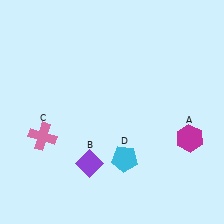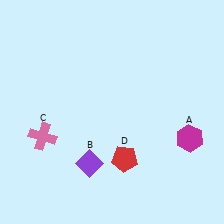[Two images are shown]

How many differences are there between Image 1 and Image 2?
There is 1 difference between the two images.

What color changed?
The pentagon (D) changed from cyan in Image 1 to red in Image 2.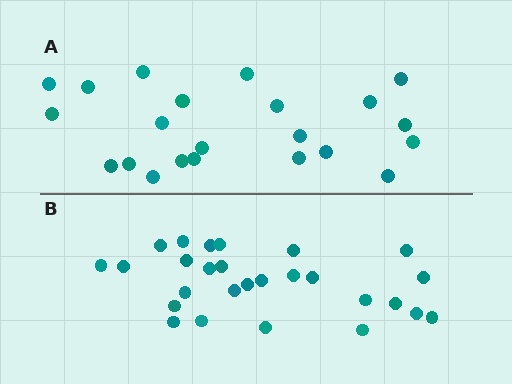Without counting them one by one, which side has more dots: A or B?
Region B (the bottom region) has more dots.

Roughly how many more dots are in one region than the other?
Region B has about 5 more dots than region A.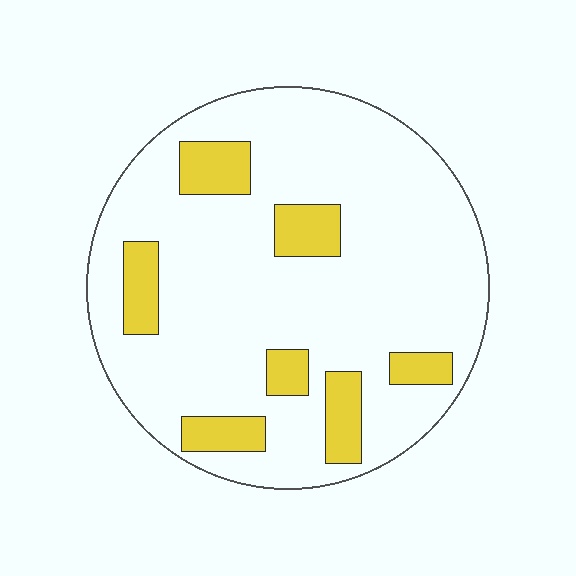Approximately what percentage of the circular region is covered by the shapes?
Approximately 15%.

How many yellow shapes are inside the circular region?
7.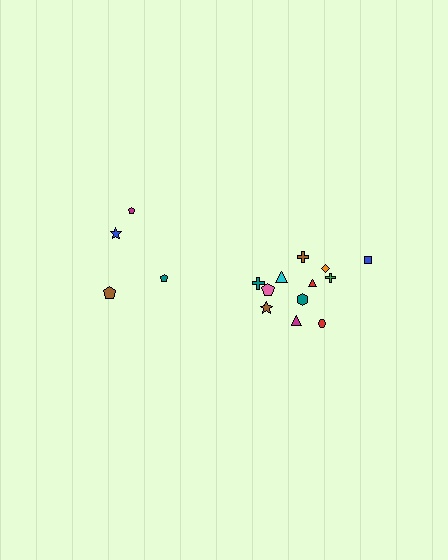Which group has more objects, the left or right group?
The right group.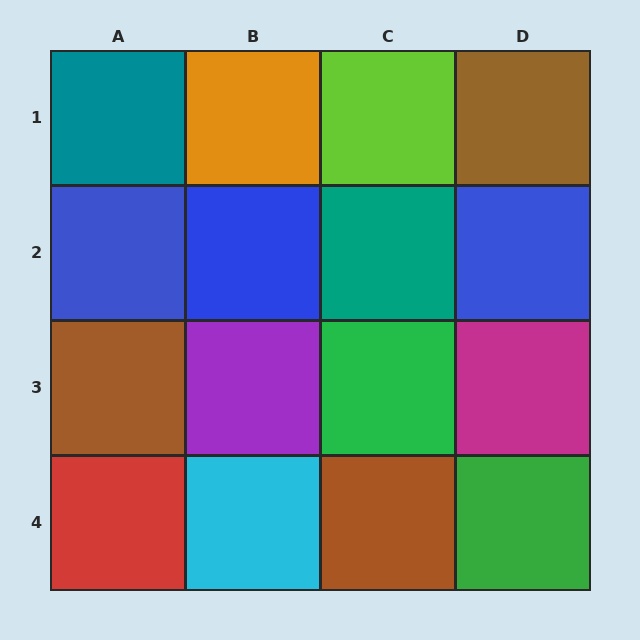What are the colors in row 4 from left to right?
Red, cyan, brown, green.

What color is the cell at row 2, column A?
Blue.